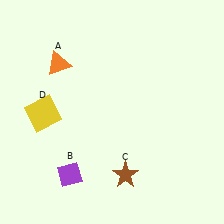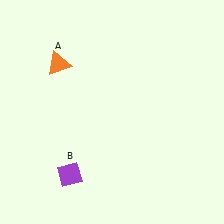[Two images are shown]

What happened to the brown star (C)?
The brown star (C) was removed in Image 2. It was in the bottom-right area of Image 1.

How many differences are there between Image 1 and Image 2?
There are 2 differences between the two images.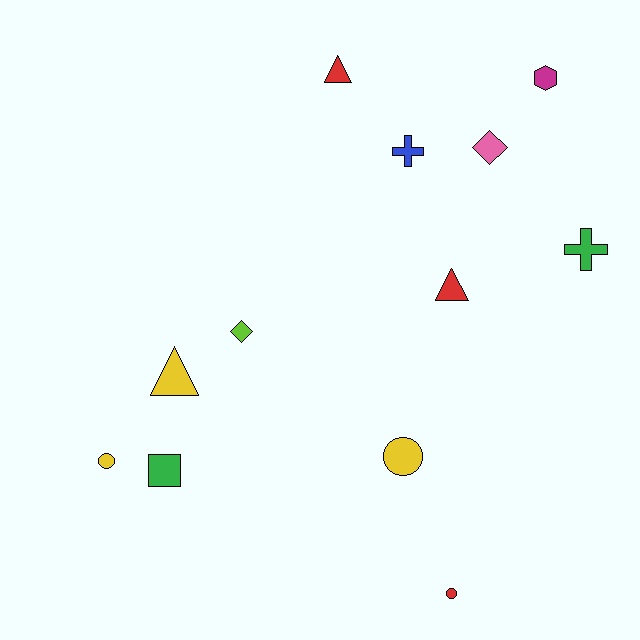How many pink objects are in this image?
There is 1 pink object.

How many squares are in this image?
There is 1 square.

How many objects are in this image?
There are 12 objects.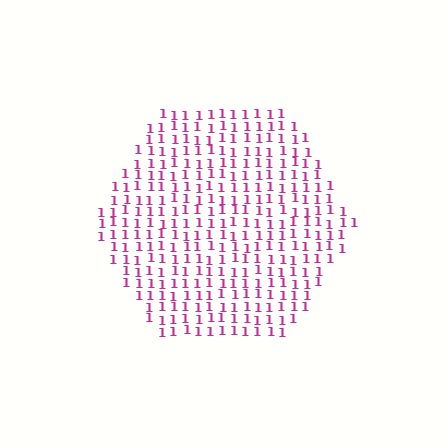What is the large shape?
The large shape is a hexagon.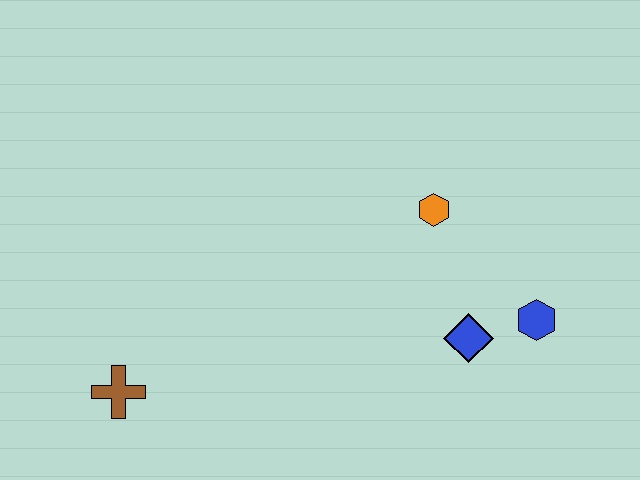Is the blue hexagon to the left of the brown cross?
No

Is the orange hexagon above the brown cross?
Yes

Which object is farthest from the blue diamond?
The brown cross is farthest from the blue diamond.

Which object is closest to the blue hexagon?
The blue diamond is closest to the blue hexagon.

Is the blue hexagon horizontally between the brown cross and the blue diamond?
No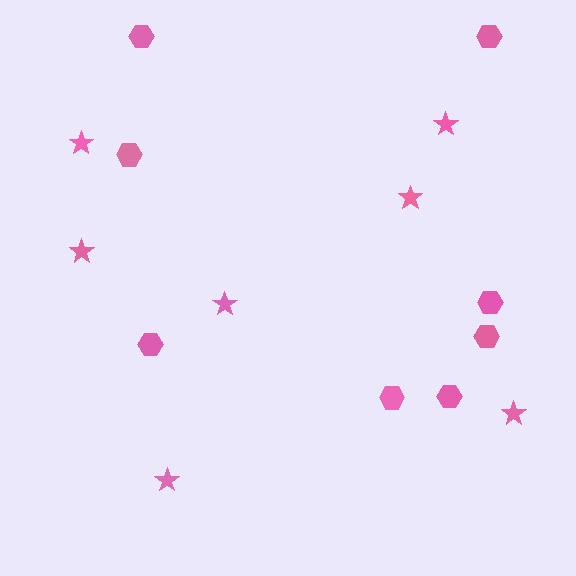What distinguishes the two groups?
There are 2 groups: one group of hexagons (8) and one group of stars (7).